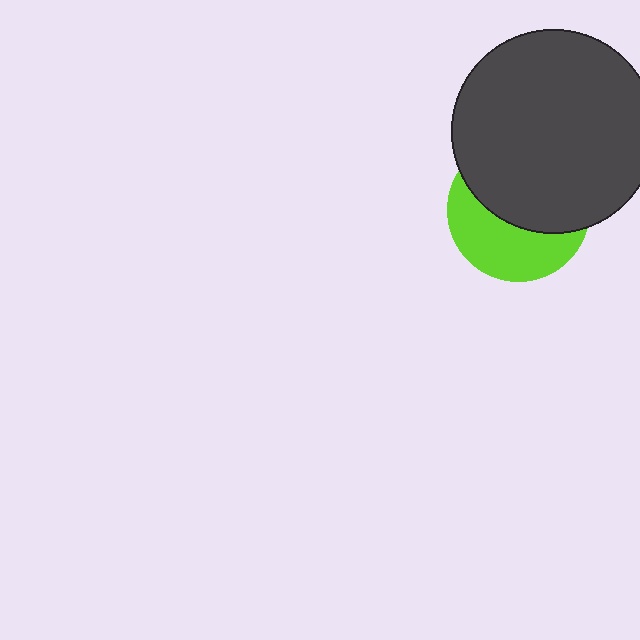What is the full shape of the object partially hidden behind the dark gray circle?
The partially hidden object is a lime circle.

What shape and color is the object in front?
The object in front is a dark gray circle.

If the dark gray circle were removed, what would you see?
You would see the complete lime circle.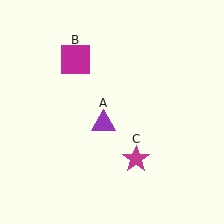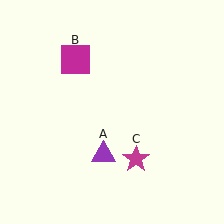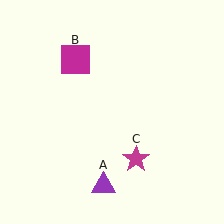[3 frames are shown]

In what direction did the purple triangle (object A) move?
The purple triangle (object A) moved down.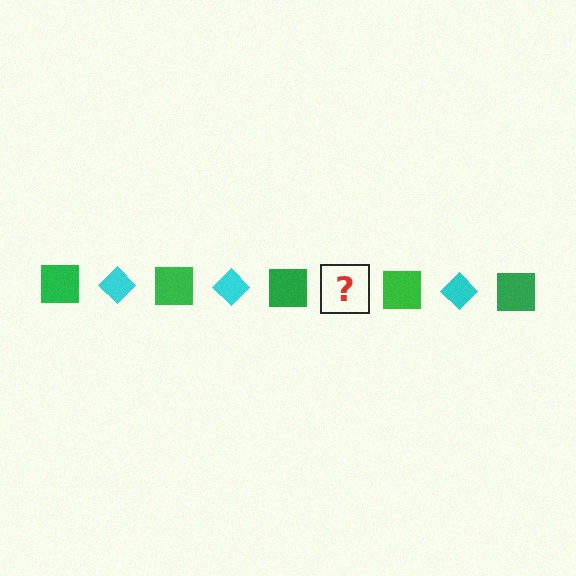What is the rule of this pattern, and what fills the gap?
The rule is that the pattern alternates between green square and cyan diamond. The gap should be filled with a cyan diamond.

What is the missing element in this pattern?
The missing element is a cyan diamond.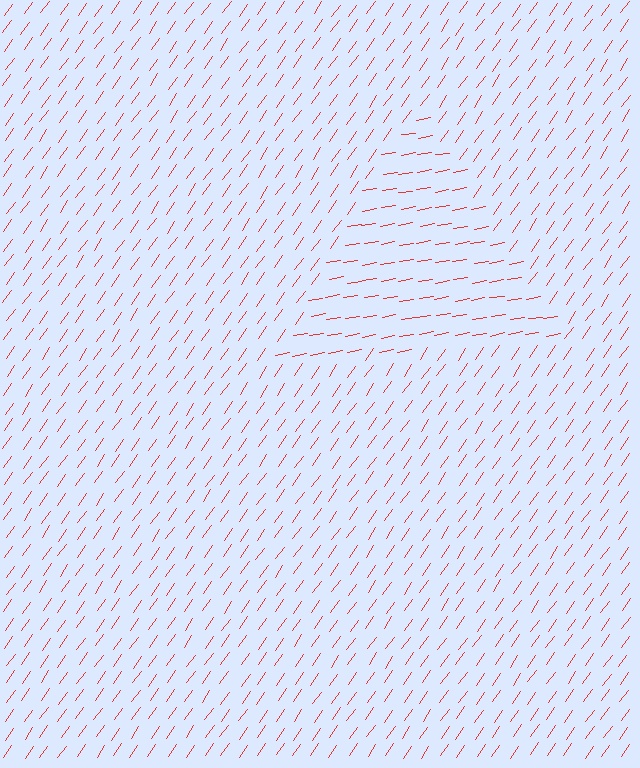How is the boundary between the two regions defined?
The boundary is defined purely by a change in line orientation (approximately 45 degrees difference). All lines are the same color and thickness.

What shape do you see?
I see a triangle.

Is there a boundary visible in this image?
Yes, there is a texture boundary formed by a change in line orientation.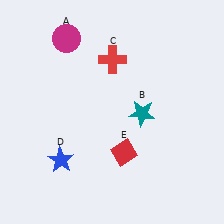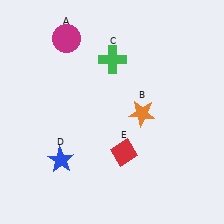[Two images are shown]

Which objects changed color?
B changed from teal to orange. C changed from red to green.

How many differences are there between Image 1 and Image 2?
There are 2 differences between the two images.